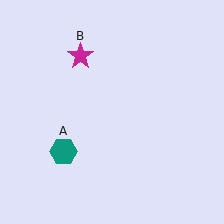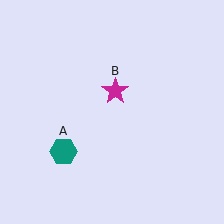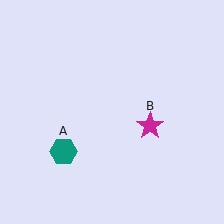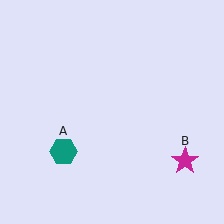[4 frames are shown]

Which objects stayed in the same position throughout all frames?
Teal hexagon (object A) remained stationary.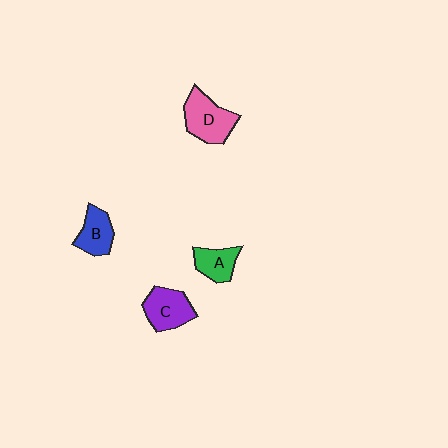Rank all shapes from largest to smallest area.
From largest to smallest: D (pink), C (purple), B (blue), A (green).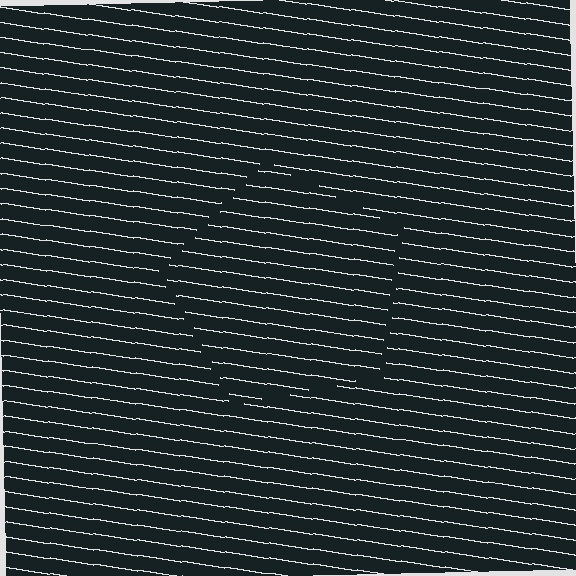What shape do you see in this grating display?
An illusory pentagon. The interior of the shape contains the same grating, shifted by half a period — the contour is defined by the phase discontinuity where line-ends from the inner and outer gratings abut.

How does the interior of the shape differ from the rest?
The interior of the shape contains the same grating, shifted by half a period — the contour is defined by the phase discontinuity where line-ends from the inner and outer gratings abut.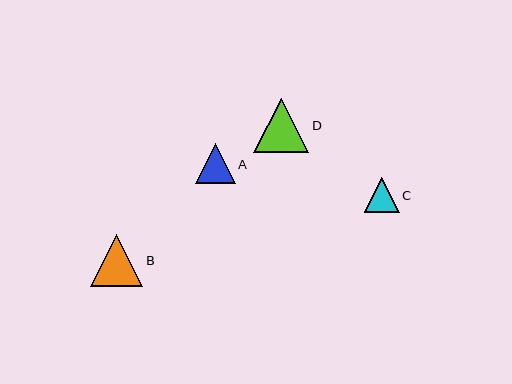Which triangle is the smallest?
Triangle C is the smallest with a size of approximately 35 pixels.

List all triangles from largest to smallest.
From largest to smallest: D, B, A, C.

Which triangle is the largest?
Triangle D is the largest with a size of approximately 55 pixels.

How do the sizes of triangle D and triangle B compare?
Triangle D and triangle B are approximately the same size.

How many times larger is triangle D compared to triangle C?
Triangle D is approximately 1.6 times the size of triangle C.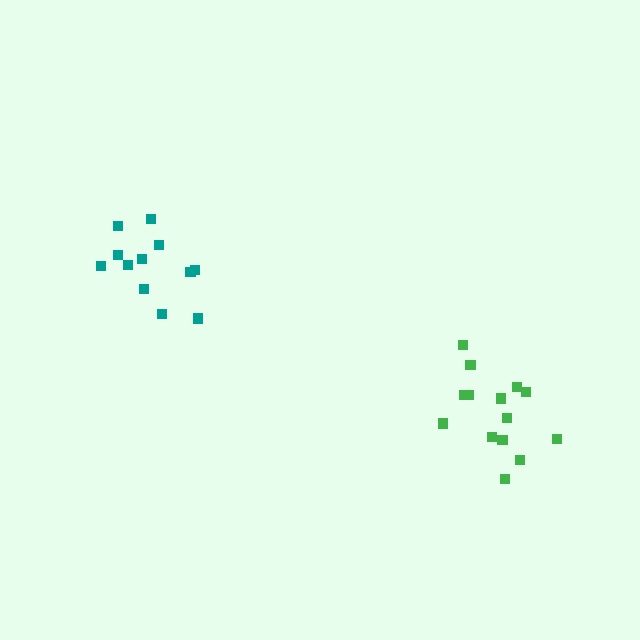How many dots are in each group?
Group 1: 15 dots, Group 2: 12 dots (27 total).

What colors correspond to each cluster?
The clusters are colored: green, teal.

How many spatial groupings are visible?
There are 2 spatial groupings.